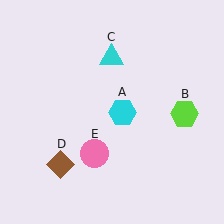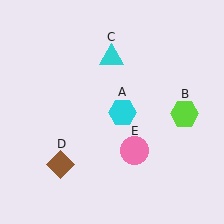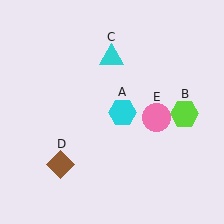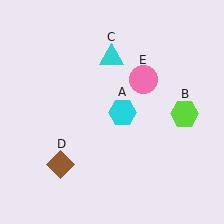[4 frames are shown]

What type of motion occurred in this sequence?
The pink circle (object E) rotated counterclockwise around the center of the scene.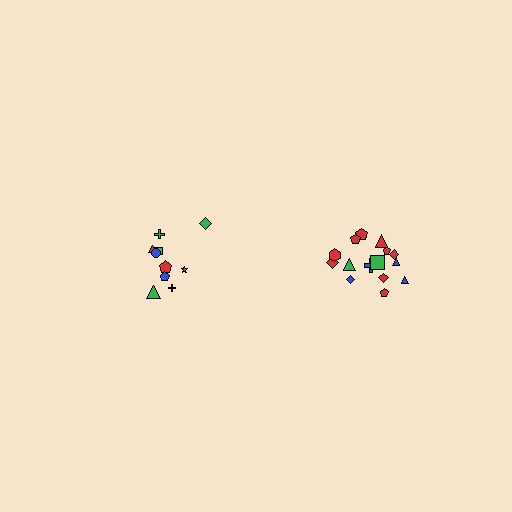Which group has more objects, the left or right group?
The right group.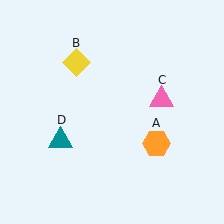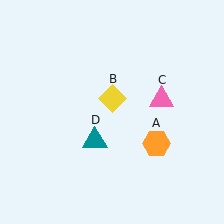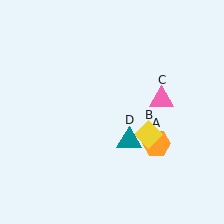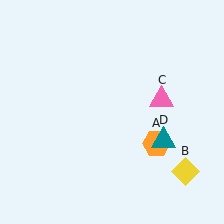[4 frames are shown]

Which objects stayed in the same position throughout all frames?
Orange hexagon (object A) and pink triangle (object C) remained stationary.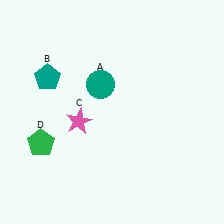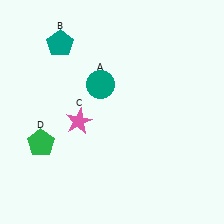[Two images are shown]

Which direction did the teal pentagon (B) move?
The teal pentagon (B) moved up.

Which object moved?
The teal pentagon (B) moved up.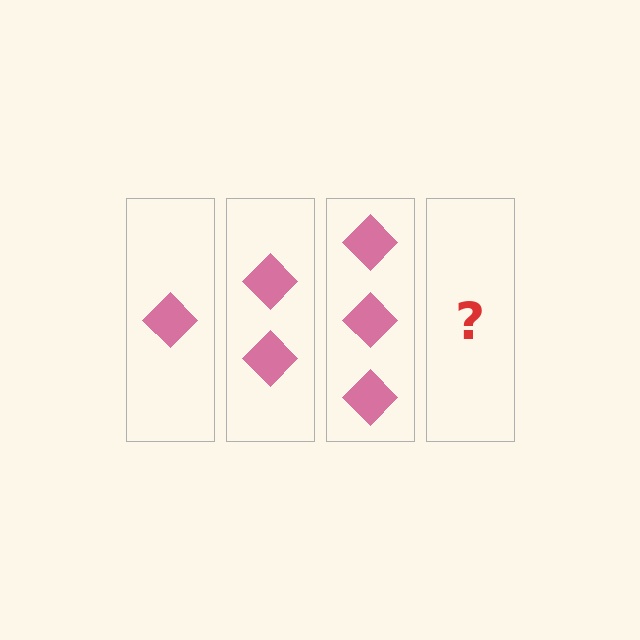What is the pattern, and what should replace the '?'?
The pattern is that each step adds one more diamond. The '?' should be 4 diamonds.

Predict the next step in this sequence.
The next step is 4 diamonds.